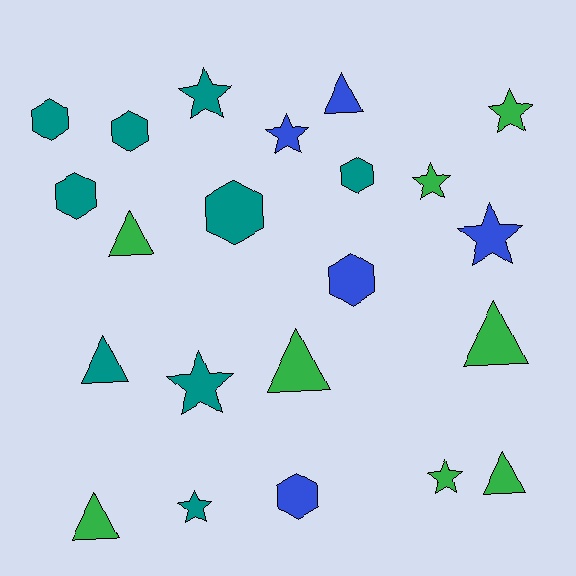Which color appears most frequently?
Teal, with 9 objects.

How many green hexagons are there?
There are no green hexagons.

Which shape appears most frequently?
Star, with 8 objects.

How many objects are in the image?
There are 22 objects.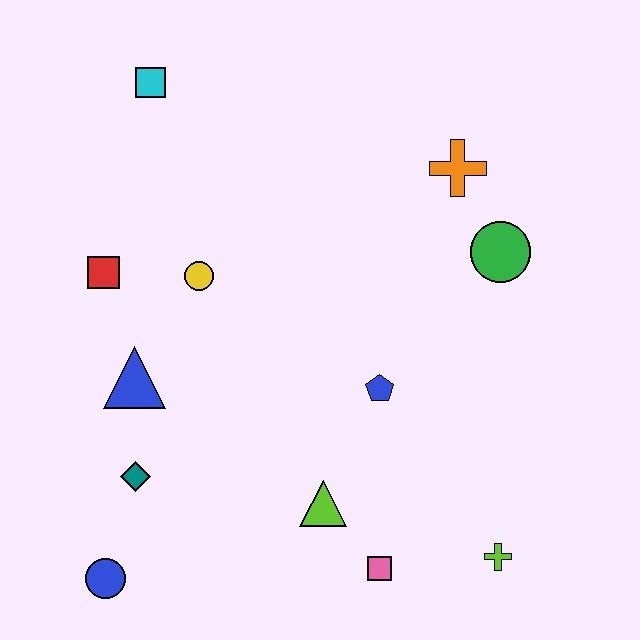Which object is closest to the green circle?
The orange cross is closest to the green circle.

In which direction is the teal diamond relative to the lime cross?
The teal diamond is to the left of the lime cross.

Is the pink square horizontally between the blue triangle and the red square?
No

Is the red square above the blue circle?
Yes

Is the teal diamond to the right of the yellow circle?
No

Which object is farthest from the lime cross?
The cyan square is farthest from the lime cross.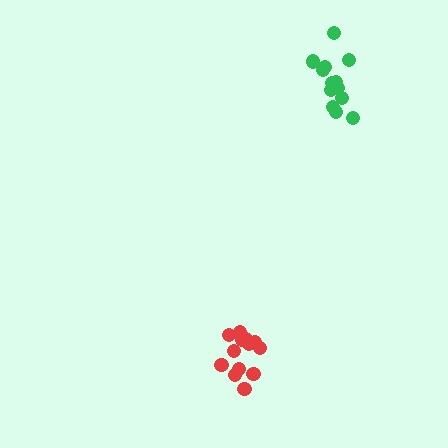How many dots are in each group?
Group 1: 13 dots, Group 2: 13 dots (26 total).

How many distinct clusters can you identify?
There are 2 distinct clusters.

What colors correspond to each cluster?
The clusters are colored: red, green.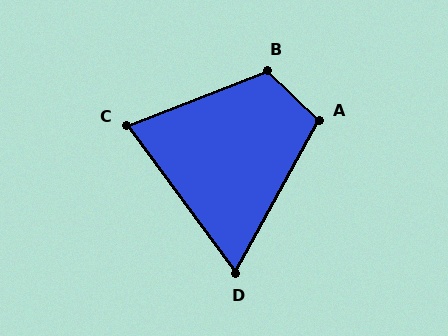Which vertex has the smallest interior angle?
D, at approximately 65 degrees.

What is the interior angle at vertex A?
Approximately 105 degrees (obtuse).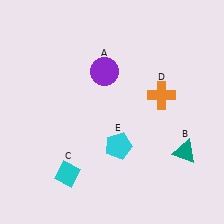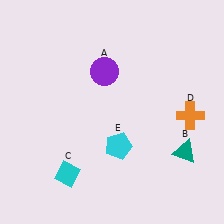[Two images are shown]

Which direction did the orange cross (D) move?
The orange cross (D) moved right.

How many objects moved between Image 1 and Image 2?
1 object moved between the two images.